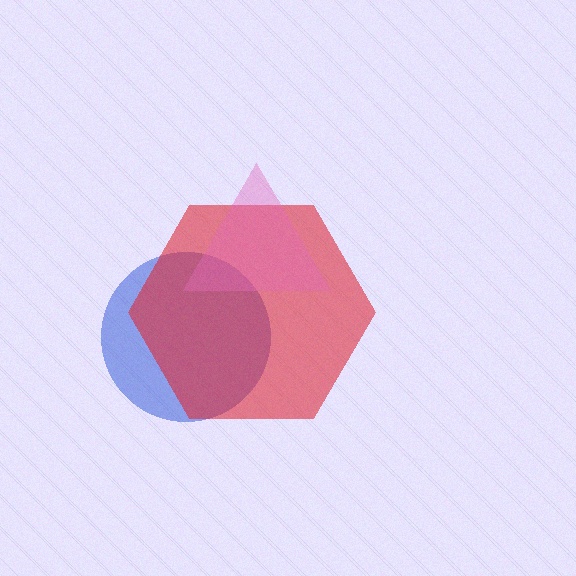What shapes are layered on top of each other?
The layered shapes are: a blue circle, a red hexagon, a pink triangle.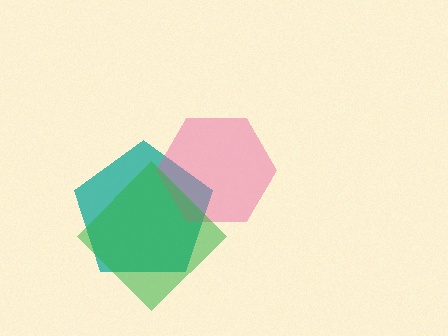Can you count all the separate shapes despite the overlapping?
Yes, there are 3 separate shapes.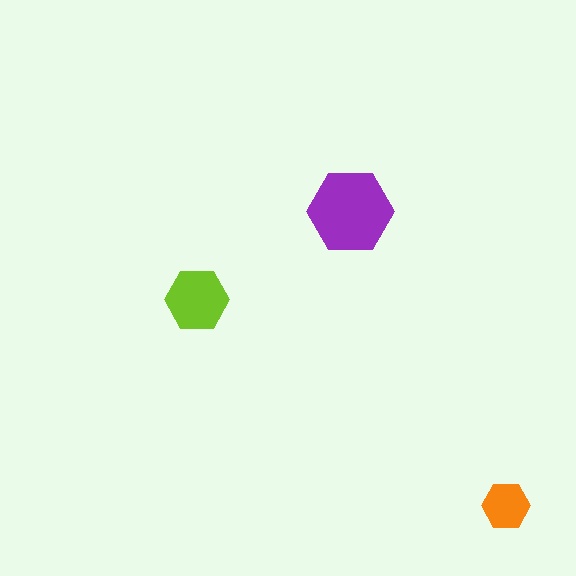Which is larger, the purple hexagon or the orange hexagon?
The purple one.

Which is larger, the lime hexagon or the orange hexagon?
The lime one.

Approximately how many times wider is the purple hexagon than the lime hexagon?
About 1.5 times wider.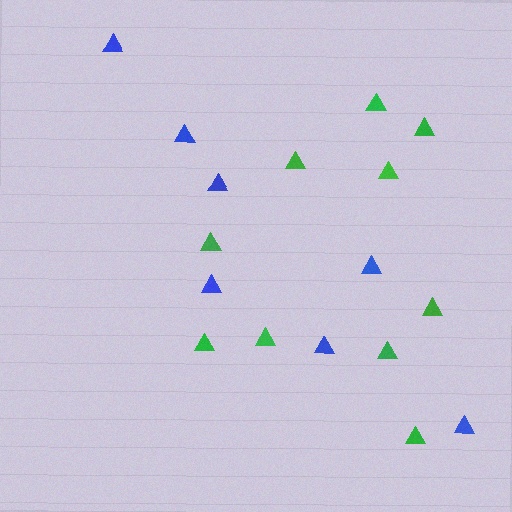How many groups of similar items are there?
There are 2 groups: one group of blue triangles (7) and one group of green triangles (10).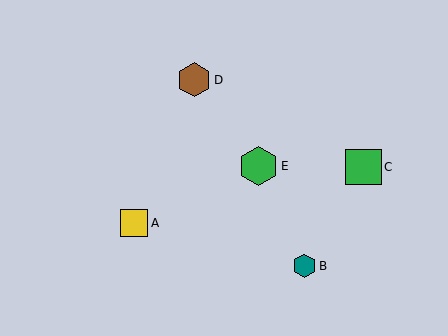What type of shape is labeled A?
Shape A is a yellow square.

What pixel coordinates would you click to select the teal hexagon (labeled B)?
Click at (304, 266) to select the teal hexagon B.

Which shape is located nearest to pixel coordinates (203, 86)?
The brown hexagon (labeled D) at (194, 80) is nearest to that location.